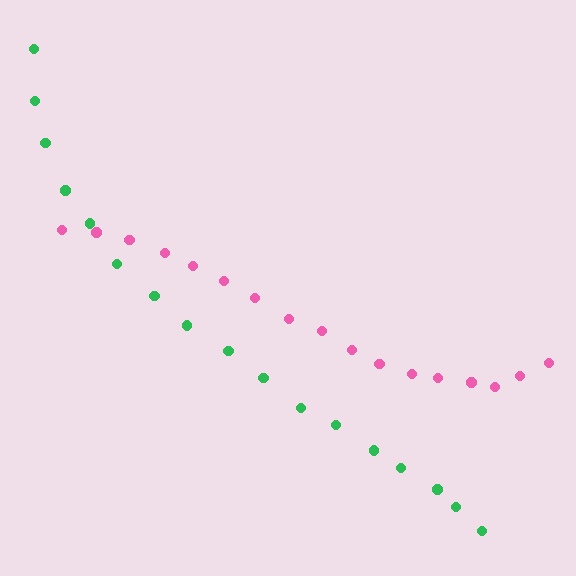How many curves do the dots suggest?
There are 2 distinct paths.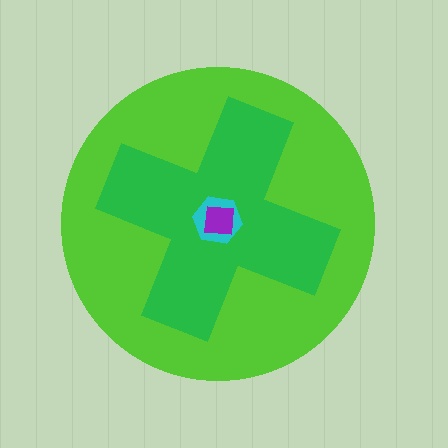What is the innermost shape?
The purple square.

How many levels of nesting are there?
4.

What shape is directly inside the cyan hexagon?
The purple square.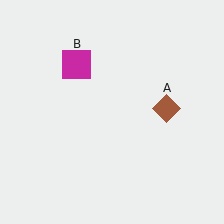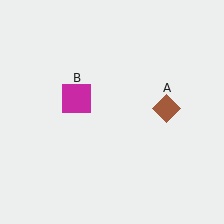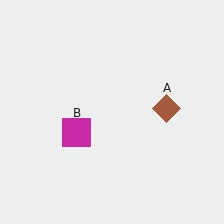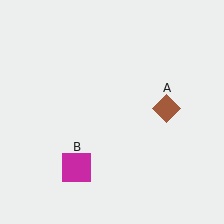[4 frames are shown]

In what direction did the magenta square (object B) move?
The magenta square (object B) moved down.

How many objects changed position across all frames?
1 object changed position: magenta square (object B).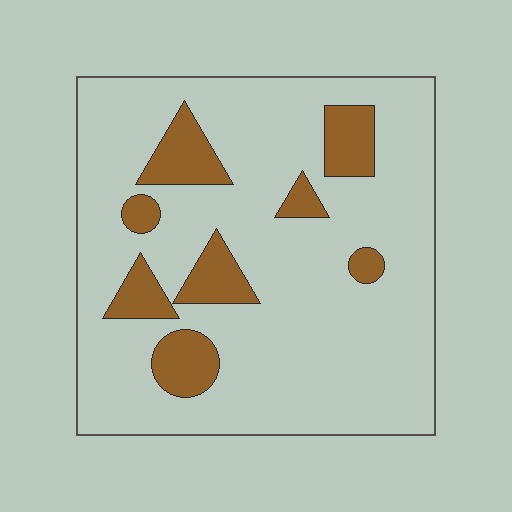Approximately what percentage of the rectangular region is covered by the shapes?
Approximately 15%.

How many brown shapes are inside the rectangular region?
8.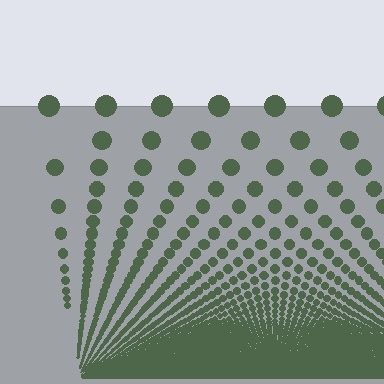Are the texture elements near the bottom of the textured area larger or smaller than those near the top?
Smaller. The gradient is inverted — elements near the bottom are smaller and denser.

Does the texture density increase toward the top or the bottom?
Density increases toward the bottom.